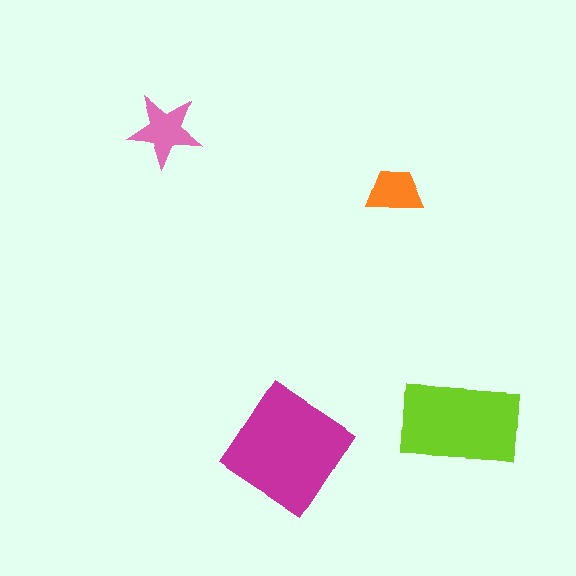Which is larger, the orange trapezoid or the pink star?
The pink star.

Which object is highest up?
The pink star is topmost.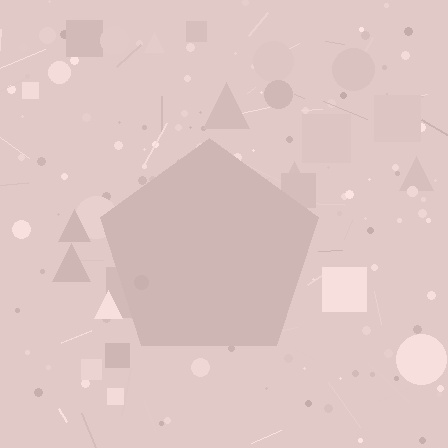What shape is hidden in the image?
A pentagon is hidden in the image.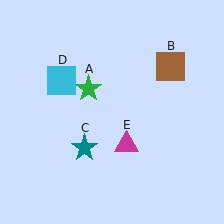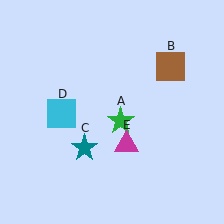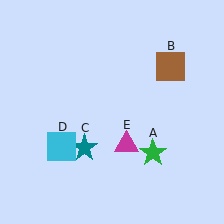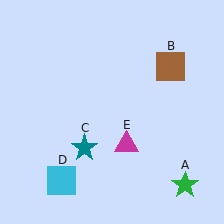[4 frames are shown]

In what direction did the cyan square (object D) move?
The cyan square (object D) moved down.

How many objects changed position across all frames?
2 objects changed position: green star (object A), cyan square (object D).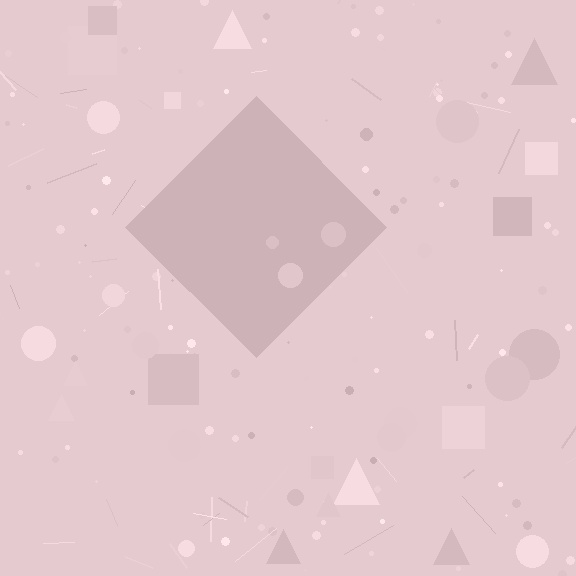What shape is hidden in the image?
A diamond is hidden in the image.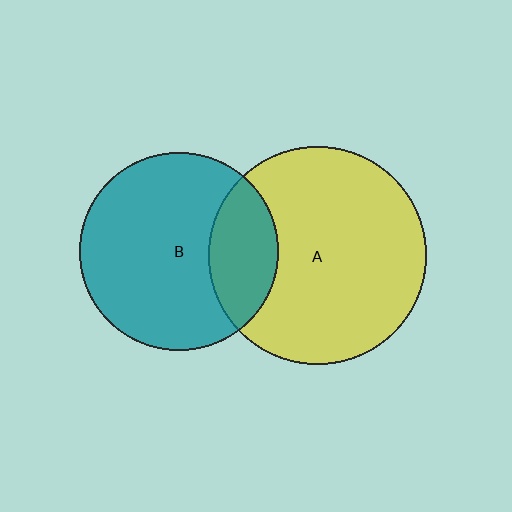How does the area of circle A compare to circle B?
Approximately 1.2 times.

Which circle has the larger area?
Circle A (yellow).